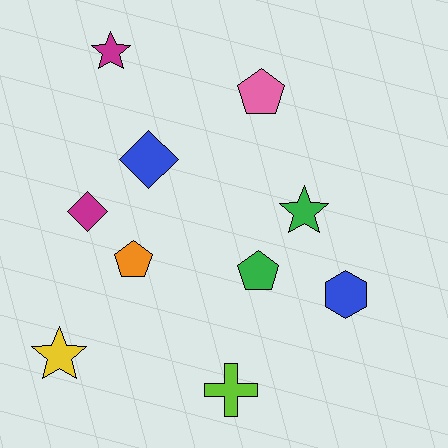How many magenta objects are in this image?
There are 2 magenta objects.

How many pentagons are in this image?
There are 3 pentagons.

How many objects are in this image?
There are 10 objects.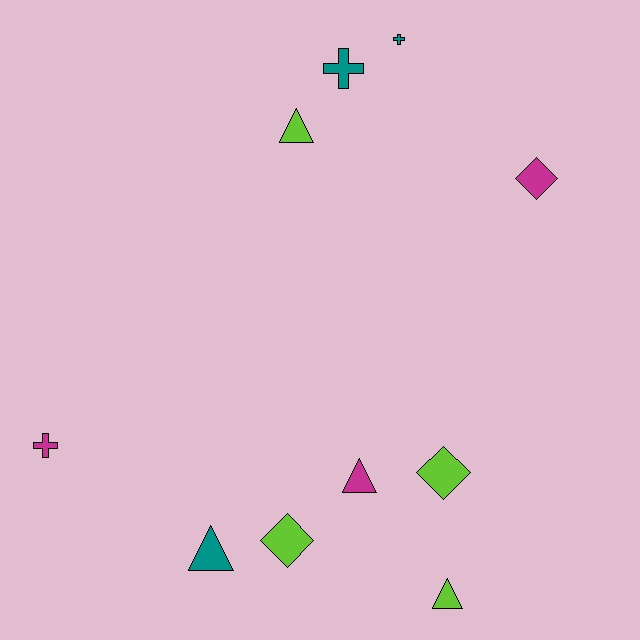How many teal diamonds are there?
There are no teal diamonds.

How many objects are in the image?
There are 10 objects.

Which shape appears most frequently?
Triangle, with 4 objects.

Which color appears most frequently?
Lime, with 4 objects.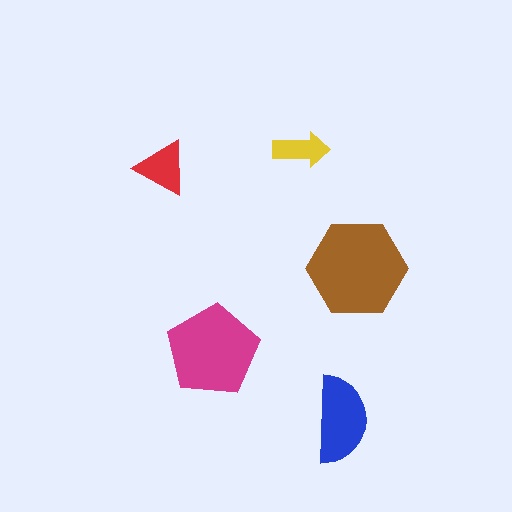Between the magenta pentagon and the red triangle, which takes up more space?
The magenta pentagon.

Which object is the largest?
The brown hexagon.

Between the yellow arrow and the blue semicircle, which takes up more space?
The blue semicircle.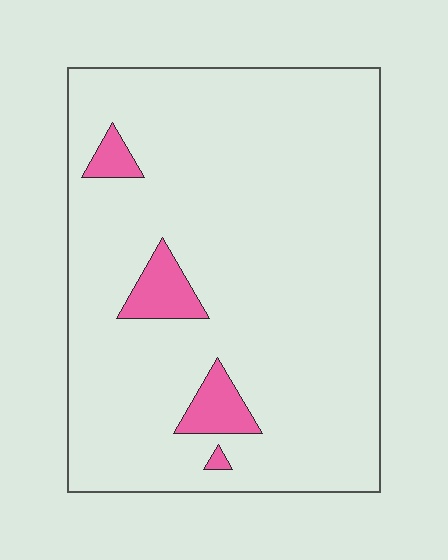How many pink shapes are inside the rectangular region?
4.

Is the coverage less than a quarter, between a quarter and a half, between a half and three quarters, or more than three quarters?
Less than a quarter.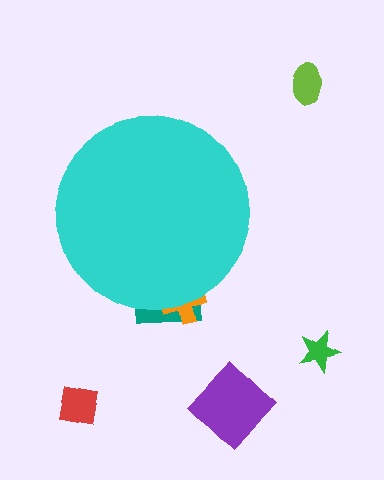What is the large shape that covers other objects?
A cyan circle.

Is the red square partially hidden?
No, the red square is fully visible.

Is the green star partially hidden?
No, the green star is fully visible.